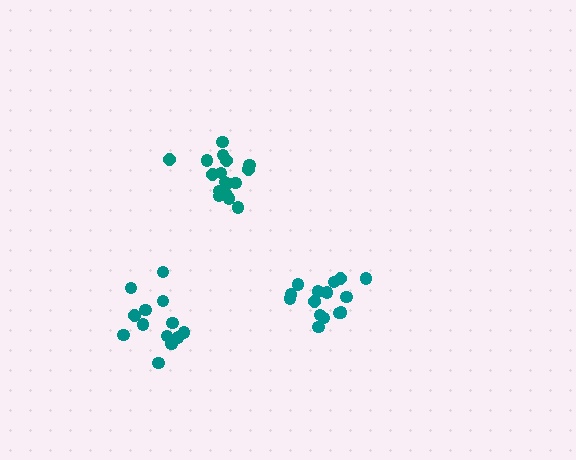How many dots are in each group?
Group 1: 17 dots, Group 2: 13 dots, Group 3: 15 dots (45 total).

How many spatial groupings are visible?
There are 3 spatial groupings.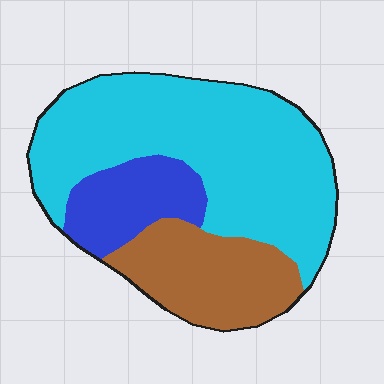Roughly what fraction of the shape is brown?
Brown takes up between a sixth and a third of the shape.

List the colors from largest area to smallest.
From largest to smallest: cyan, brown, blue.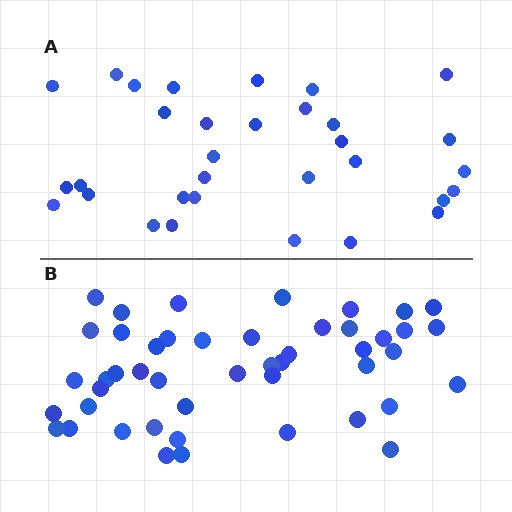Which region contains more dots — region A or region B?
Region B (the bottom region) has more dots.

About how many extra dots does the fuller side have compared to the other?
Region B has approximately 15 more dots than region A.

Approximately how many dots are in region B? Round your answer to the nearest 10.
About 50 dots. (The exact count is 47, which rounds to 50.)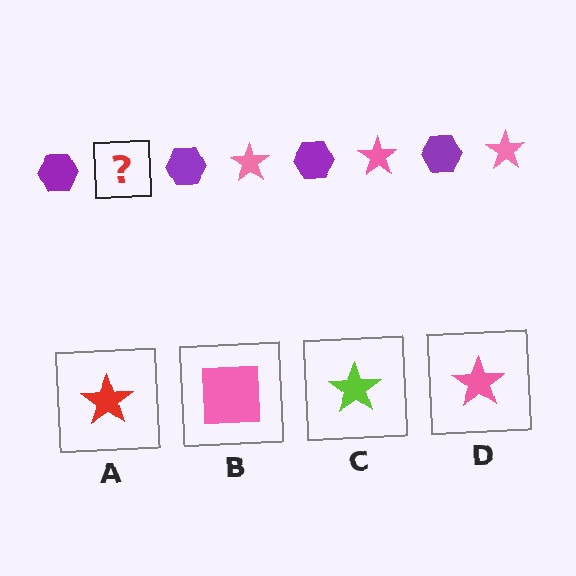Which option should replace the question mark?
Option D.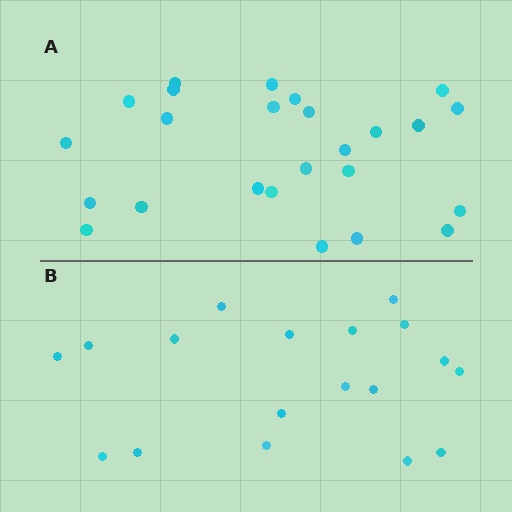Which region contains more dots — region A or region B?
Region A (the top region) has more dots.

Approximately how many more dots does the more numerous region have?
Region A has roughly 8 or so more dots than region B.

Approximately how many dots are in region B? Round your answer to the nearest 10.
About 20 dots. (The exact count is 18, which rounds to 20.)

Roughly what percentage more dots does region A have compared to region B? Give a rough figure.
About 40% more.